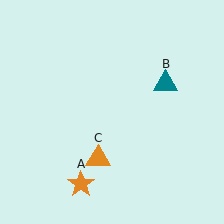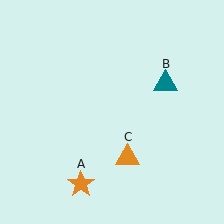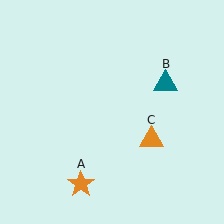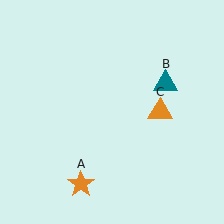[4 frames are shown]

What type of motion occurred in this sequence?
The orange triangle (object C) rotated counterclockwise around the center of the scene.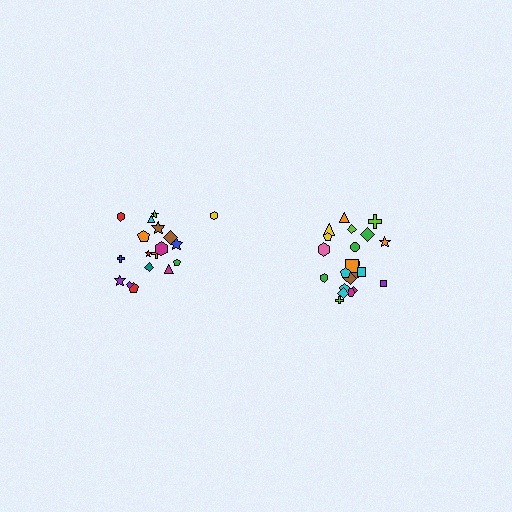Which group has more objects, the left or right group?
The right group.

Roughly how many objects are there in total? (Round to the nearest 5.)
Roughly 40 objects in total.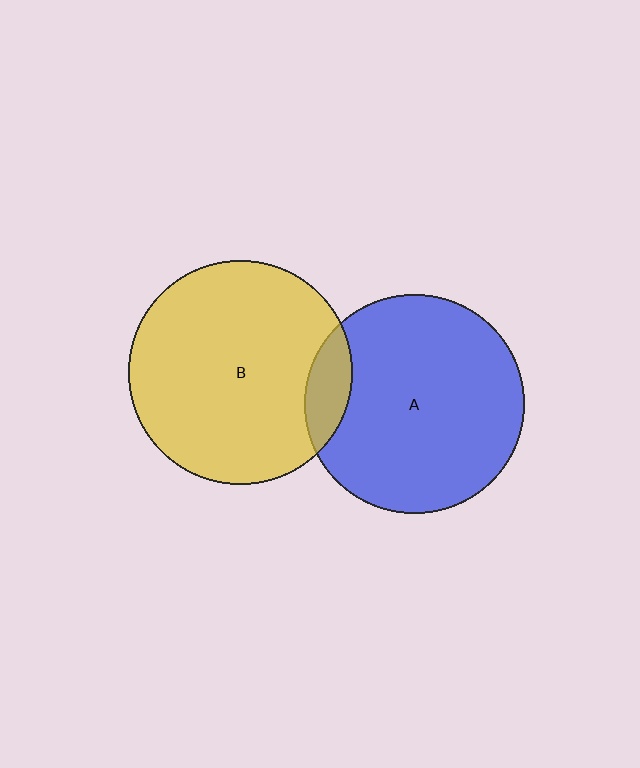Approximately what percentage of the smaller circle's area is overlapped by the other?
Approximately 10%.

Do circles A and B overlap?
Yes.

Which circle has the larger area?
Circle B (yellow).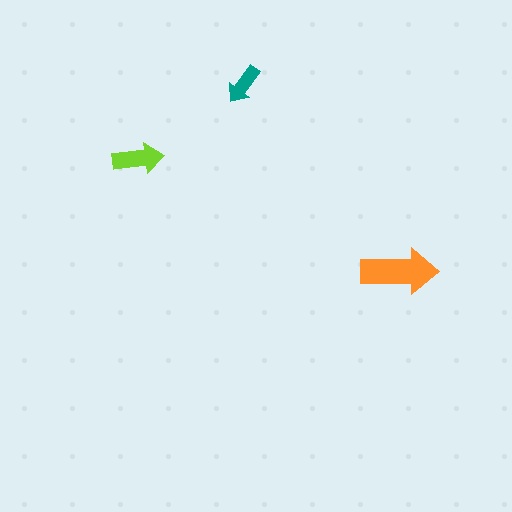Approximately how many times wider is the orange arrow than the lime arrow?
About 1.5 times wider.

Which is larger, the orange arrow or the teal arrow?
The orange one.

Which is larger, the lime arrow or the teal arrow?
The lime one.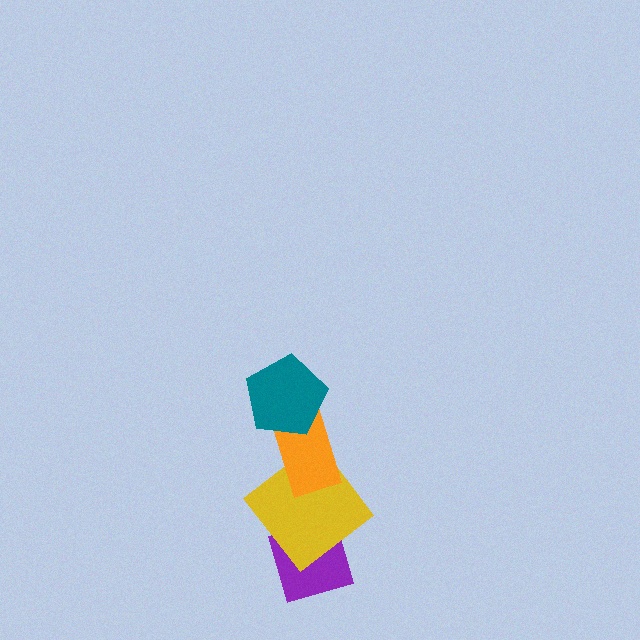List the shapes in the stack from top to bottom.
From top to bottom: the teal pentagon, the orange rectangle, the yellow diamond, the purple diamond.